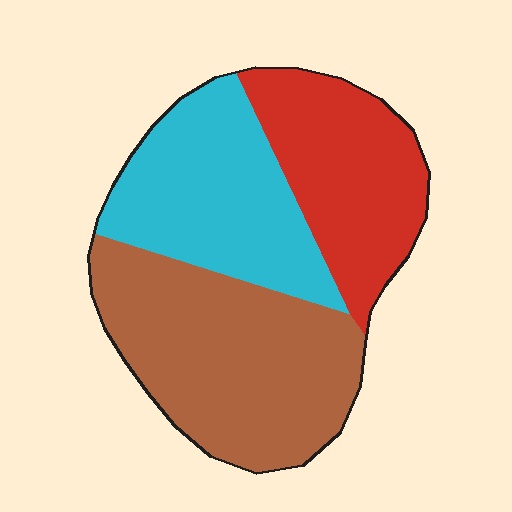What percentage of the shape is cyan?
Cyan takes up about one third (1/3) of the shape.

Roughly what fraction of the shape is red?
Red takes up about one quarter (1/4) of the shape.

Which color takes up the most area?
Brown, at roughly 40%.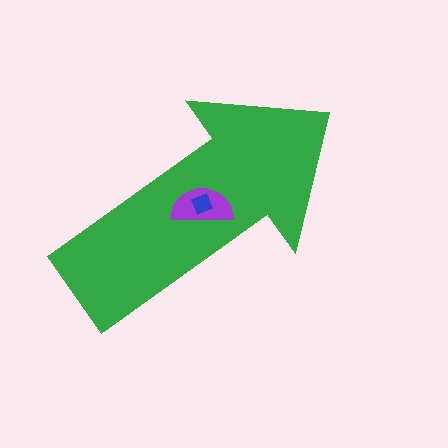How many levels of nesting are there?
3.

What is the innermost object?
The blue square.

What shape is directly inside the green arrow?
The purple semicircle.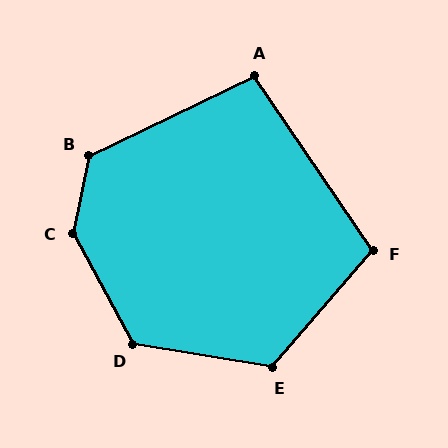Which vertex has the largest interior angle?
C, at approximately 140 degrees.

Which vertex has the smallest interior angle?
A, at approximately 98 degrees.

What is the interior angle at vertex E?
Approximately 121 degrees (obtuse).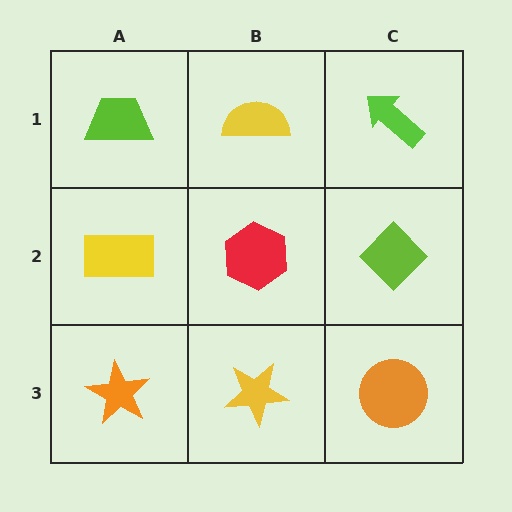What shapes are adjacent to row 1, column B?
A red hexagon (row 2, column B), a lime trapezoid (row 1, column A), a lime arrow (row 1, column C).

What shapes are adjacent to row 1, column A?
A yellow rectangle (row 2, column A), a yellow semicircle (row 1, column B).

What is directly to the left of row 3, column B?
An orange star.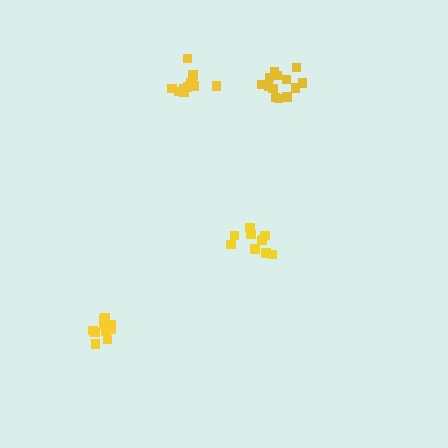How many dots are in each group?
Group 1: 12 dots, Group 2: 10 dots, Group 3: 11 dots, Group 4: 13 dots (46 total).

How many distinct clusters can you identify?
There are 4 distinct clusters.